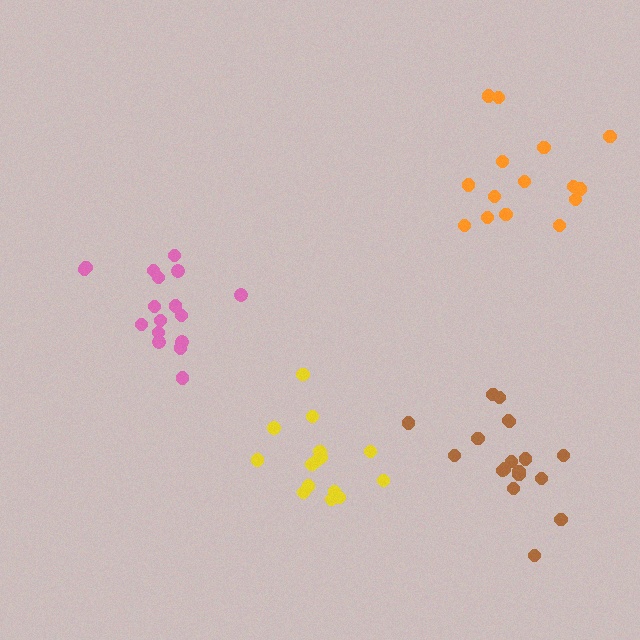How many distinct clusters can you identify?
There are 4 distinct clusters.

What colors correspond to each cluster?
The clusters are colored: pink, brown, orange, yellow.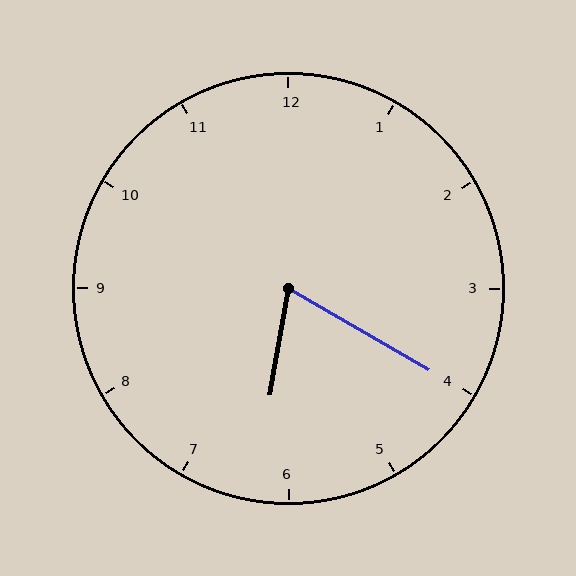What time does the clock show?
6:20.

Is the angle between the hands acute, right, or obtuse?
It is acute.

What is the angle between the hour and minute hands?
Approximately 70 degrees.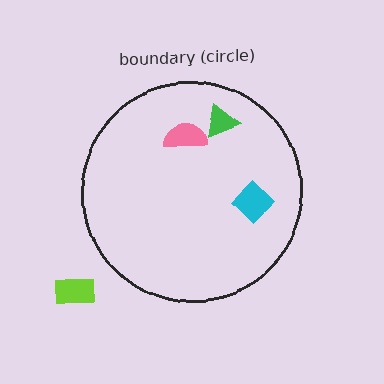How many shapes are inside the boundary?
3 inside, 1 outside.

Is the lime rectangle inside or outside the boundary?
Outside.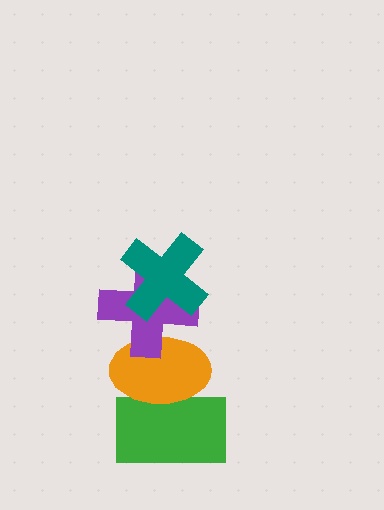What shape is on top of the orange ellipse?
The purple cross is on top of the orange ellipse.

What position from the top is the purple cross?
The purple cross is 2nd from the top.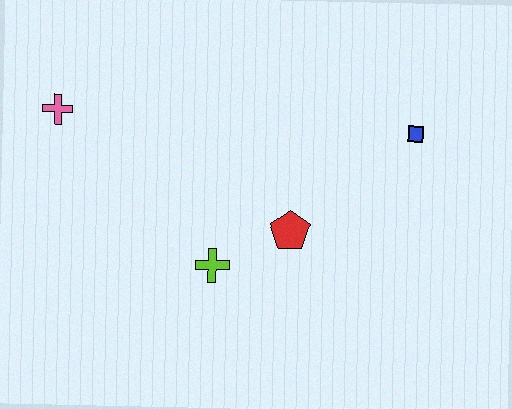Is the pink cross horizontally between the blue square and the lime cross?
No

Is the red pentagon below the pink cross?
Yes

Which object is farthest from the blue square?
The pink cross is farthest from the blue square.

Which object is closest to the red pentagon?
The lime cross is closest to the red pentagon.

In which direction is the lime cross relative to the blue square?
The lime cross is to the left of the blue square.